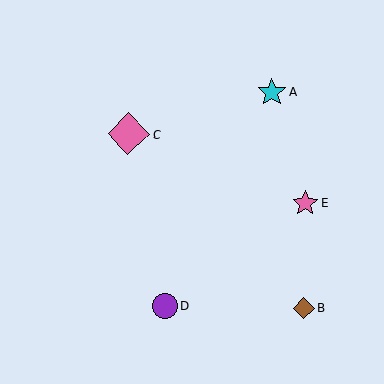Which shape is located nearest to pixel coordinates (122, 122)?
The pink diamond (labeled C) at (128, 134) is nearest to that location.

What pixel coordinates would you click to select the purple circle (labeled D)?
Click at (165, 306) to select the purple circle D.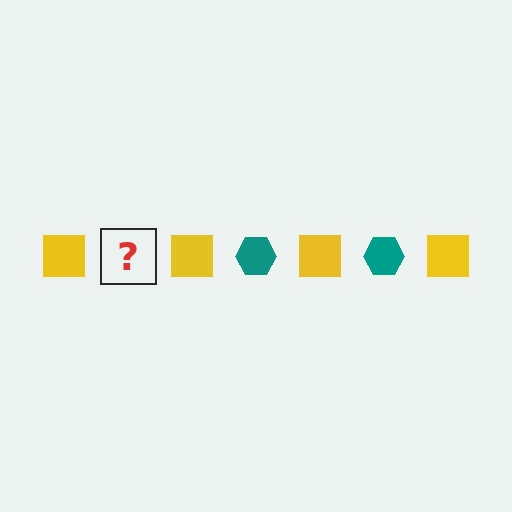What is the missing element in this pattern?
The missing element is a teal hexagon.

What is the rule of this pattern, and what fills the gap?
The rule is that the pattern alternates between yellow square and teal hexagon. The gap should be filled with a teal hexagon.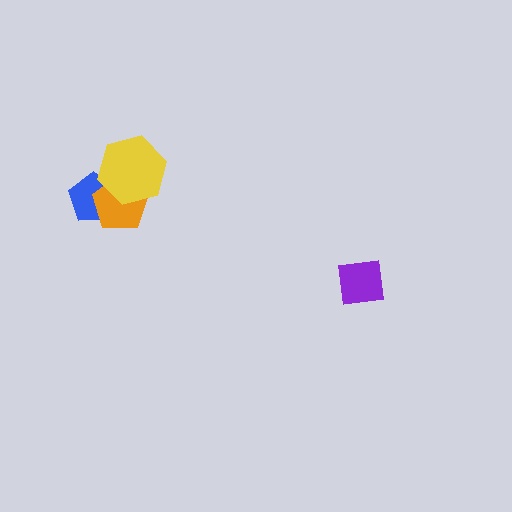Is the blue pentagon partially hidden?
Yes, it is partially covered by another shape.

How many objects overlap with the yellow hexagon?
2 objects overlap with the yellow hexagon.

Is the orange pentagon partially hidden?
Yes, it is partially covered by another shape.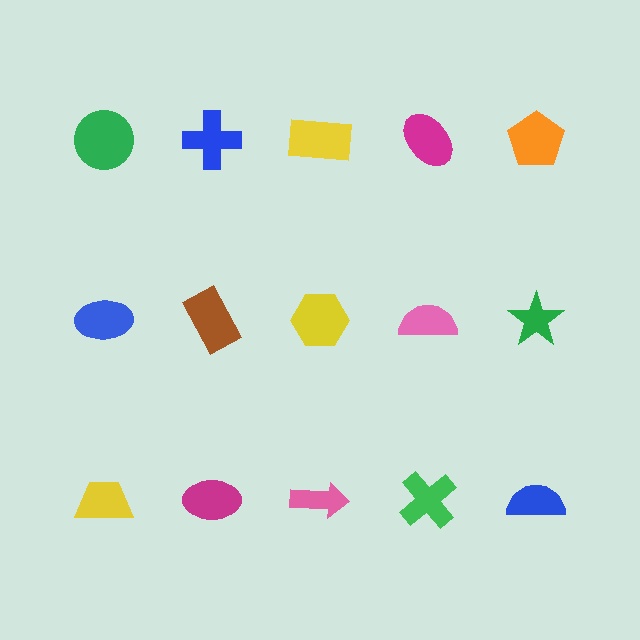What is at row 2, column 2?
A brown rectangle.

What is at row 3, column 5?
A blue semicircle.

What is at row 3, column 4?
A green cross.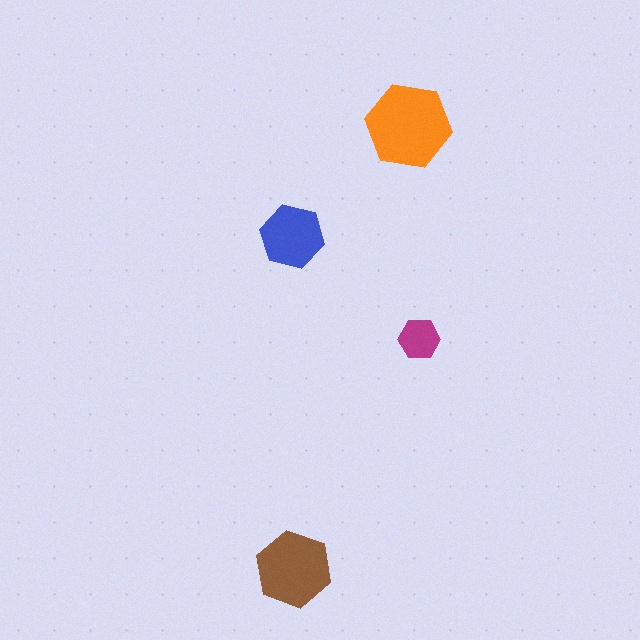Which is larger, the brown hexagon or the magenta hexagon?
The brown one.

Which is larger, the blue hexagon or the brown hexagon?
The brown one.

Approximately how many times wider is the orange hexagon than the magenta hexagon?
About 2 times wider.